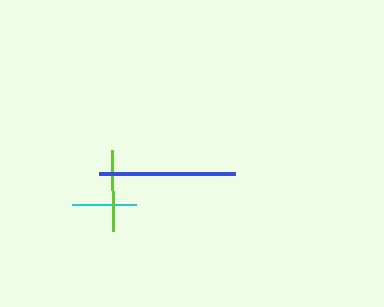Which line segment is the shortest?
The cyan line is the shortest at approximately 63 pixels.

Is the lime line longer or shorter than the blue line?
The blue line is longer than the lime line.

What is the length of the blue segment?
The blue segment is approximately 136 pixels long.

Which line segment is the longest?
The blue line is the longest at approximately 136 pixels.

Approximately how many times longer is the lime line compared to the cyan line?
The lime line is approximately 1.3 times the length of the cyan line.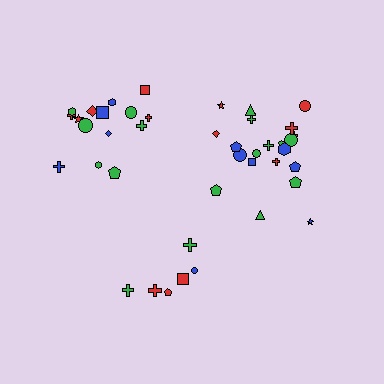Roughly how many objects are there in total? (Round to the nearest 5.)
Roughly 45 objects in total.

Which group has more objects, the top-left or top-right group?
The top-right group.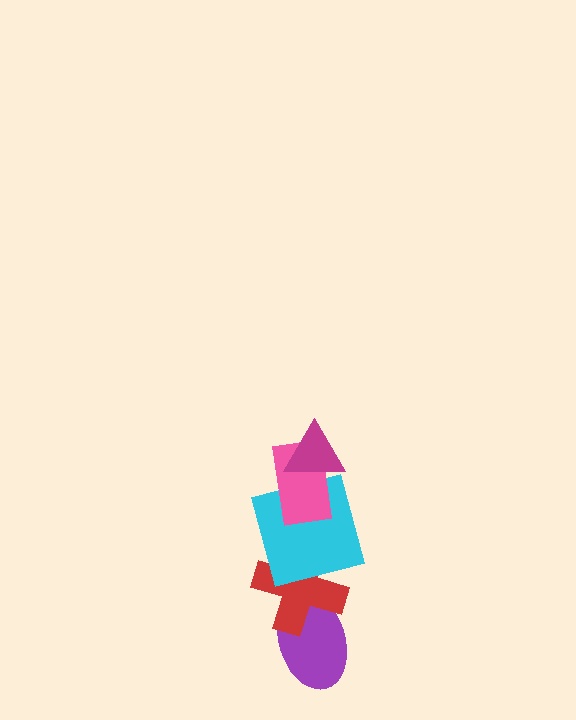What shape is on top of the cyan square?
The pink rectangle is on top of the cyan square.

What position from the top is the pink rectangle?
The pink rectangle is 2nd from the top.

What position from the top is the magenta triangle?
The magenta triangle is 1st from the top.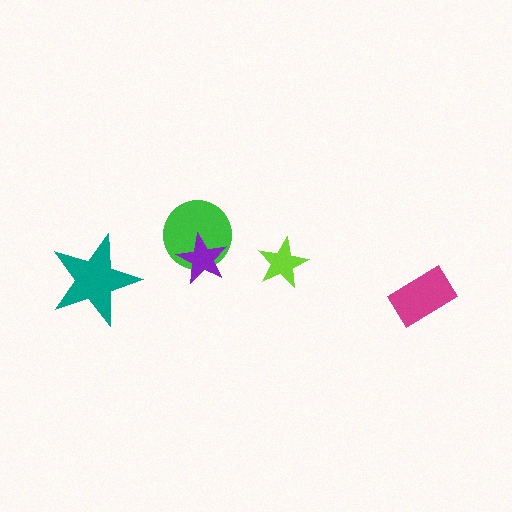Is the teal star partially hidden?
No, no other shape covers it.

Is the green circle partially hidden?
Yes, it is partially covered by another shape.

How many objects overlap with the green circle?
1 object overlaps with the green circle.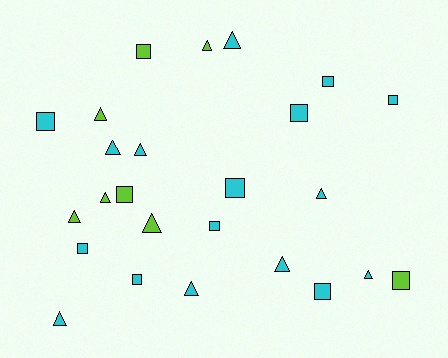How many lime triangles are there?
There are 5 lime triangles.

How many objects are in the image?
There are 25 objects.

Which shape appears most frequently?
Triangle, with 13 objects.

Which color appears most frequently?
Cyan, with 17 objects.